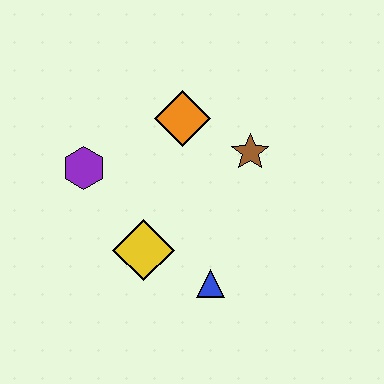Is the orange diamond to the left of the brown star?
Yes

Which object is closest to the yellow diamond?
The blue triangle is closest to the yellow diamond.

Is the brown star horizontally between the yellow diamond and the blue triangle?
No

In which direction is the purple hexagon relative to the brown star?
The purple hexagon is to the left of the brown star.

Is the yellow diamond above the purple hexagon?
No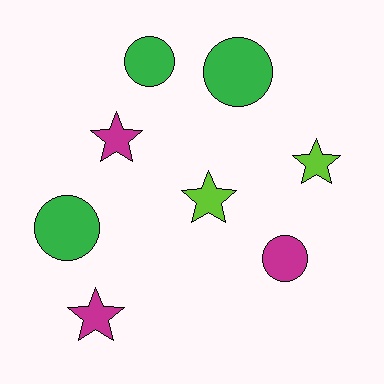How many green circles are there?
There are 3 green circles.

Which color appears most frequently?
Magenta, with 3 objects.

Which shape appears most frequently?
Star, with 4 objects.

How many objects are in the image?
There are 8 objects.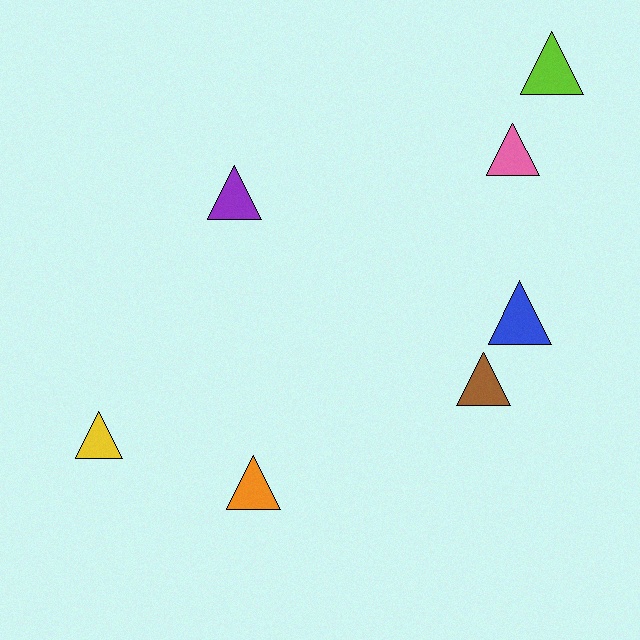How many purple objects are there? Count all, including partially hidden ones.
There is 1 purple object.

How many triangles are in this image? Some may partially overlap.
There are 7 triangles.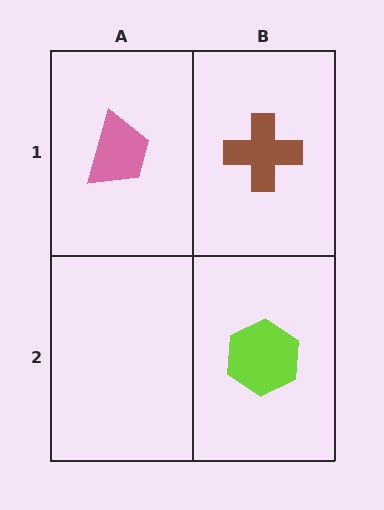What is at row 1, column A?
A pink trapezoid.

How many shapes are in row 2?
1 shape.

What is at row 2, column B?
A lime hexagon.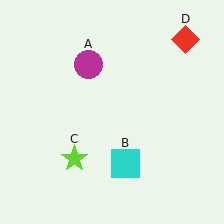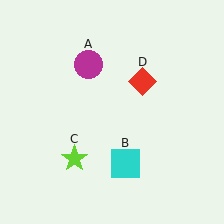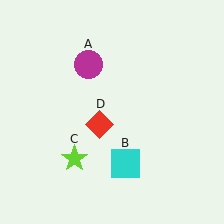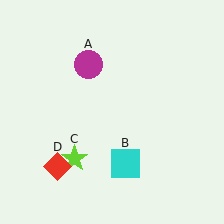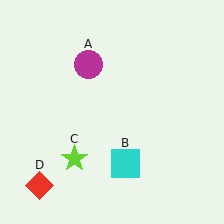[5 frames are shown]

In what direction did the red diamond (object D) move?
The red diamond (object D) moved down and to the left.